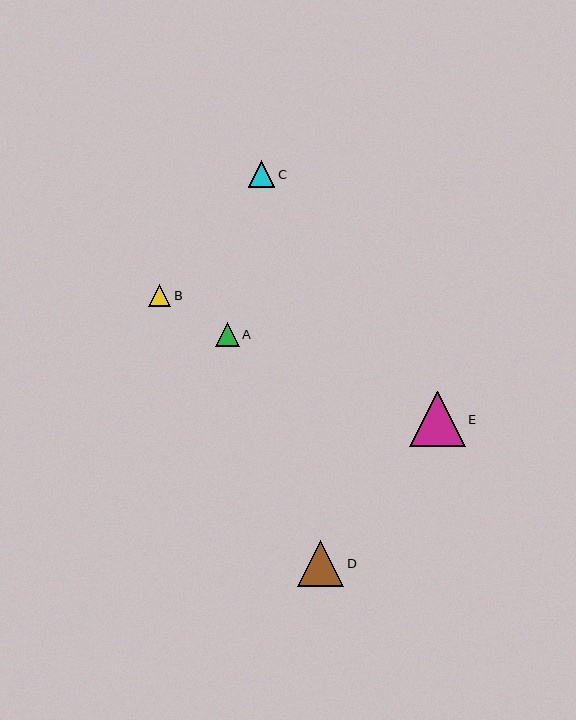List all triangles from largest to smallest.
From largest to smallest: E, D, C, A, B.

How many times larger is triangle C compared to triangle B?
Triangle C is approximately 1.2 times the size of triangle B.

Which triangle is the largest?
Triangle E is the largest with a size of approximately 56 pixels.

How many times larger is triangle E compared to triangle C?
Triangle E is approximately 2.1 times the size of triangle C.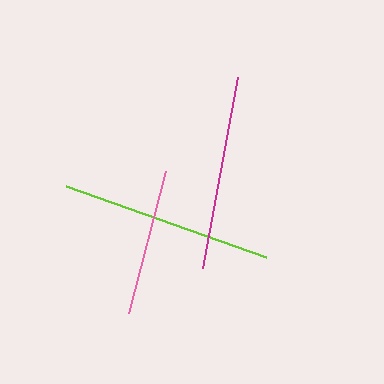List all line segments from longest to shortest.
From longest to shortest: lime, magenta, pink.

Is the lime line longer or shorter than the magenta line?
The lime line is longer than the magenta line.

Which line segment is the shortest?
The pink line is the shortest at approximately 146 pixels.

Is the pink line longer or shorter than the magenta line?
The magenta line is longer than the pink line.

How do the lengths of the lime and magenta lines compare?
The lime and magenta lines are approximately the same length.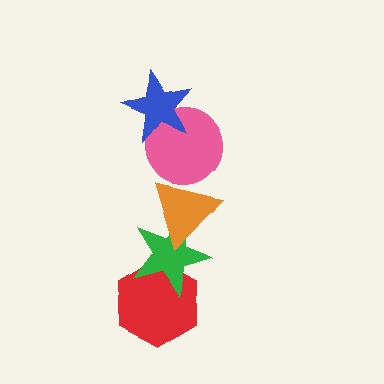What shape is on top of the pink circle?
The blue star is on top of the pink circle.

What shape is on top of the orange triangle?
The pink circle is on top of the orange triangle.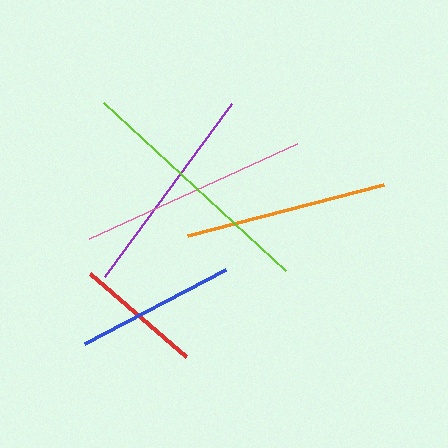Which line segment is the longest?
The lime line is the longest at approximately 248 pixels.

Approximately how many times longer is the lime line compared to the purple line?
The lime line is approximately 1.2 times the length of the purple line.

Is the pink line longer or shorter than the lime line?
The lime line is longer than the pink line.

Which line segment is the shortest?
The red line is the shortest at approximately 127 pixels.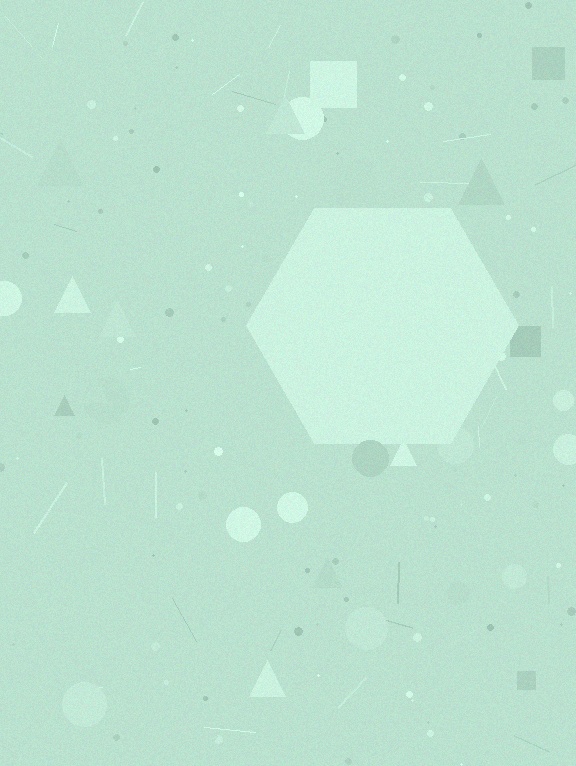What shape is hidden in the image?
A hexagon is hidden in the image.